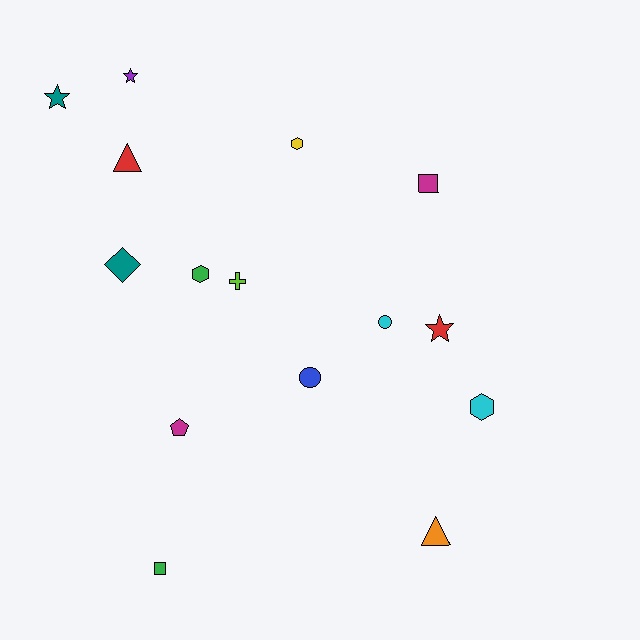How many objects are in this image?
There are 15 objects.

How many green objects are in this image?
There are 2 green objects.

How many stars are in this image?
There are 3 stars.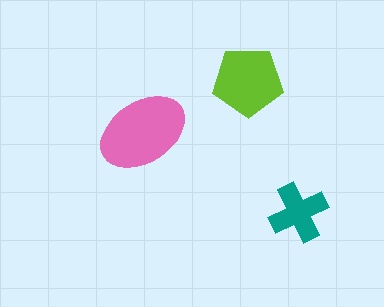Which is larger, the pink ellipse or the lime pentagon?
The pink ellipse.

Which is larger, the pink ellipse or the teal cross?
The pink ellipse.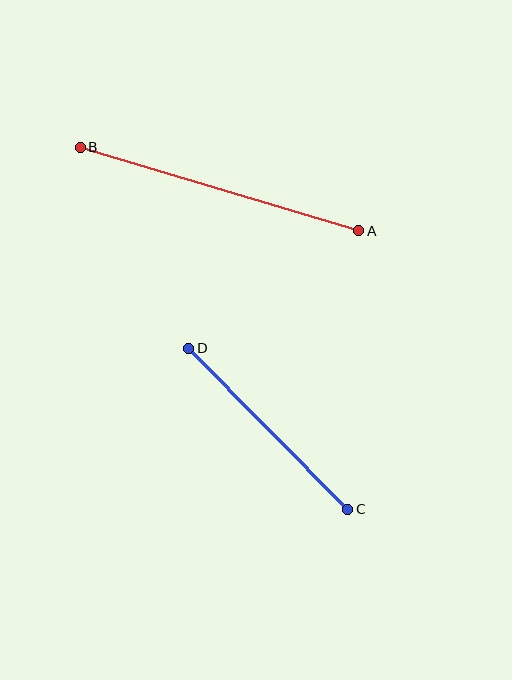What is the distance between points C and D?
The distance is approximately 227 pixels.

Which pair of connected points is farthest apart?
Points A and B are farthest apart.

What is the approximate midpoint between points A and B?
The midpoint is at approximately (219, 189) pixels.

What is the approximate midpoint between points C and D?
The midpoint is at approximately (268, 429) pixels.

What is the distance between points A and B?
The distance is approximately 291 pixels.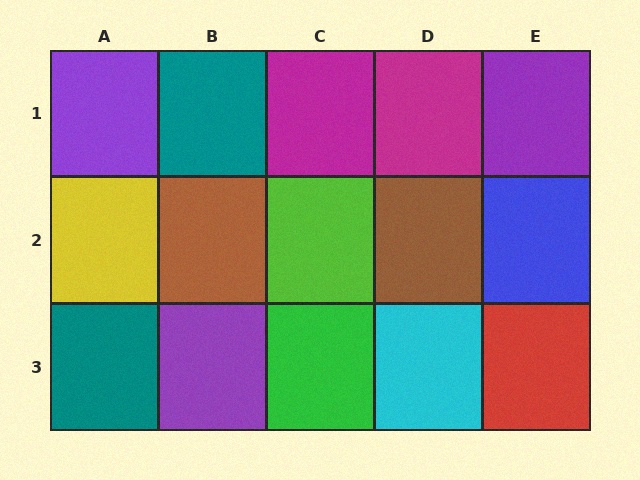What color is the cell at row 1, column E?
Purple.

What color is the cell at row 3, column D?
Cyan.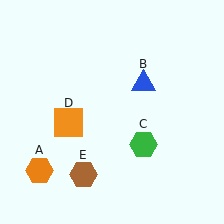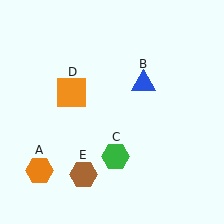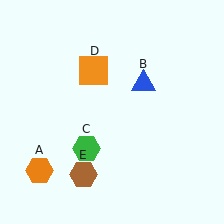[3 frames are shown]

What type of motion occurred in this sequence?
The green hexagon (object C), orange square (object D) rotated clockwise around the center of the scene.